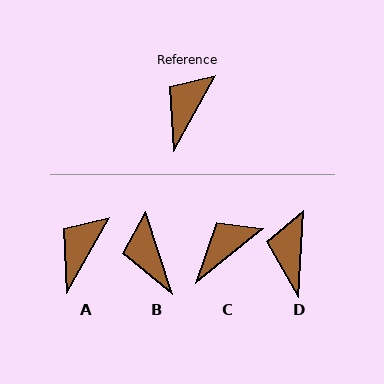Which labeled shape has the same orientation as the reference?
A.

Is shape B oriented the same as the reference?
No, it is off by about 47 degrees.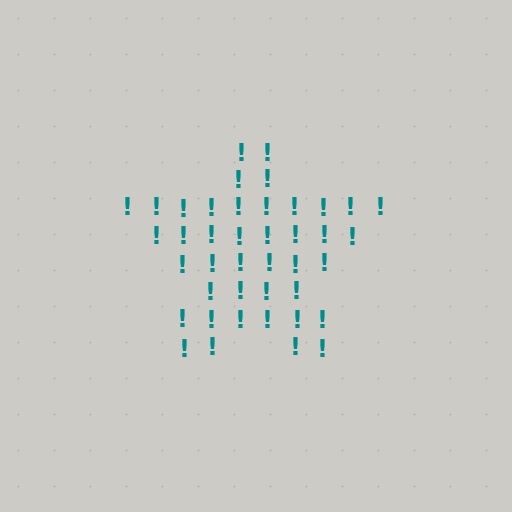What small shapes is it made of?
It is made of small exclamation marks.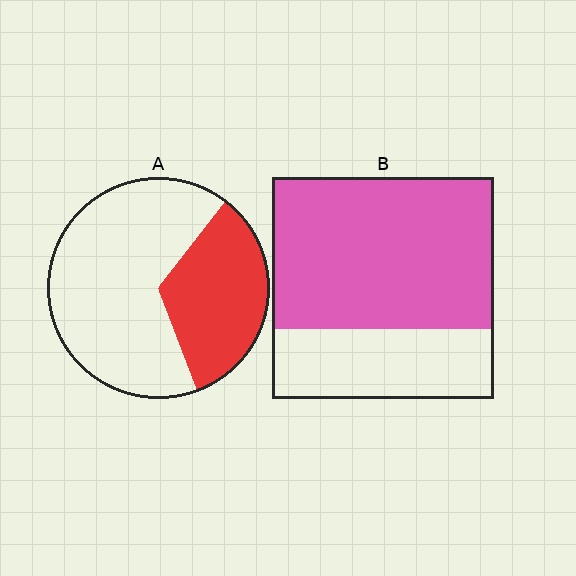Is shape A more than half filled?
No.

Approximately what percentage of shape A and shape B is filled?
A is approximately 35% and B is approximately 70%.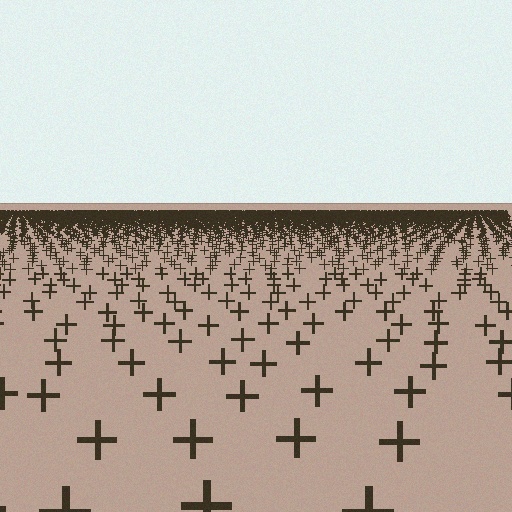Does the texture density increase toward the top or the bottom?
Density increases toward the top.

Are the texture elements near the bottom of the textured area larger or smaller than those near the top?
Larger. Near the bottom, elements are closer to the viewer and appear at a bigger on-screen size.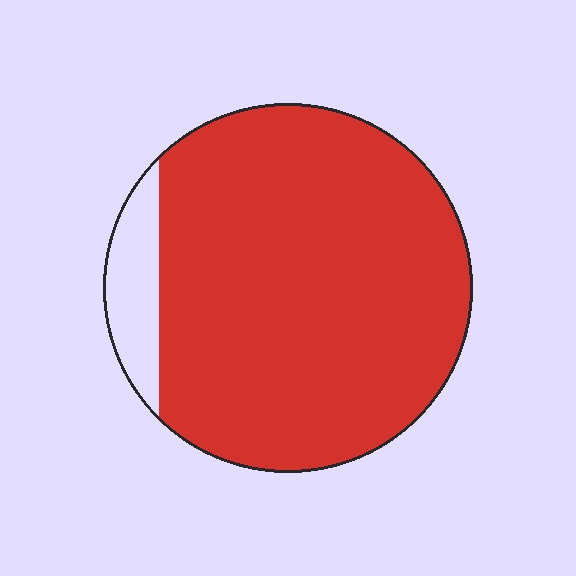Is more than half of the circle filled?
Yes.